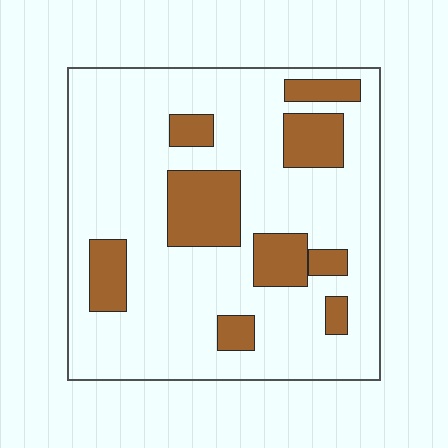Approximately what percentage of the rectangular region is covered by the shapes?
Approximately 20%.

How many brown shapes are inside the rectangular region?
9.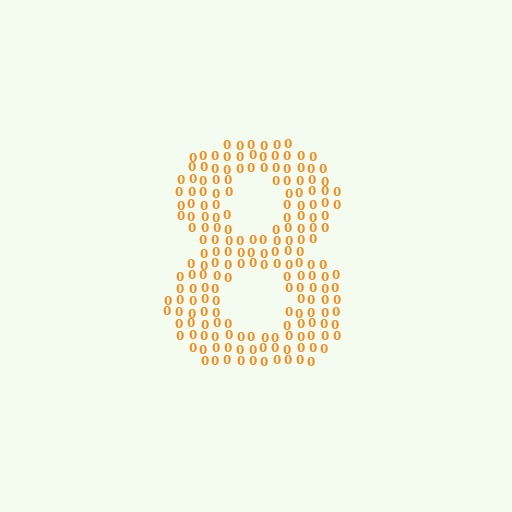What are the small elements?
The small elements are digit 0's.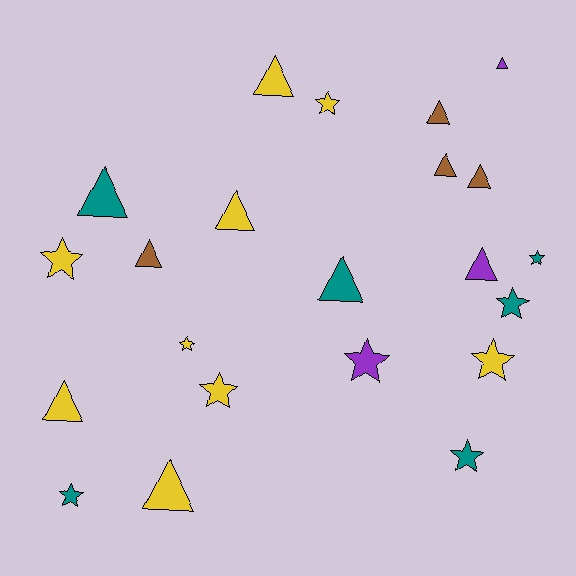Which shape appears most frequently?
Triangle, with 12 objects.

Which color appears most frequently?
Yellow, with 9 objects.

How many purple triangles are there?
There are 2 purple triangles.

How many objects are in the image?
There are 22 objects.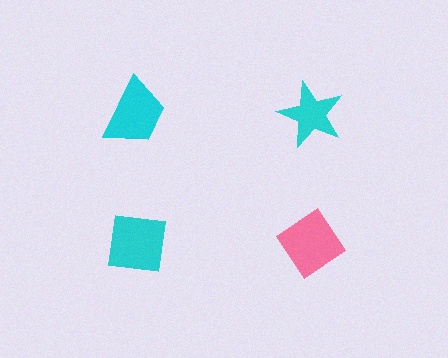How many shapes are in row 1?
2 shapes.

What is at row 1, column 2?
A cyan star.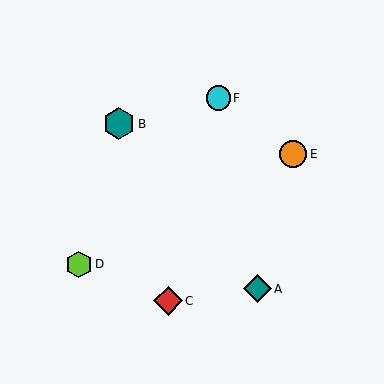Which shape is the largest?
The teal hexagon (labeled B) is the largest.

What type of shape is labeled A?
Shape A is a teal diamond.